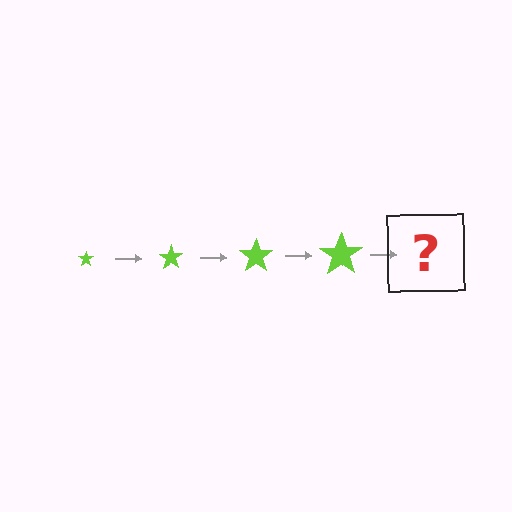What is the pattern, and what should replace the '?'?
The pattern is that the star gets progressively larger each step. The '?' should be a lime star, larger than the previous one.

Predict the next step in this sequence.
The next step is a lime star, larger than the previous one.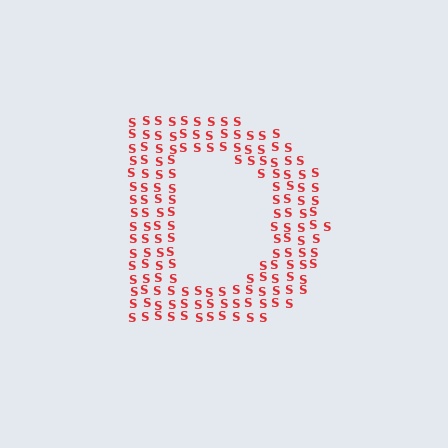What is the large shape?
The large shape is the letter D.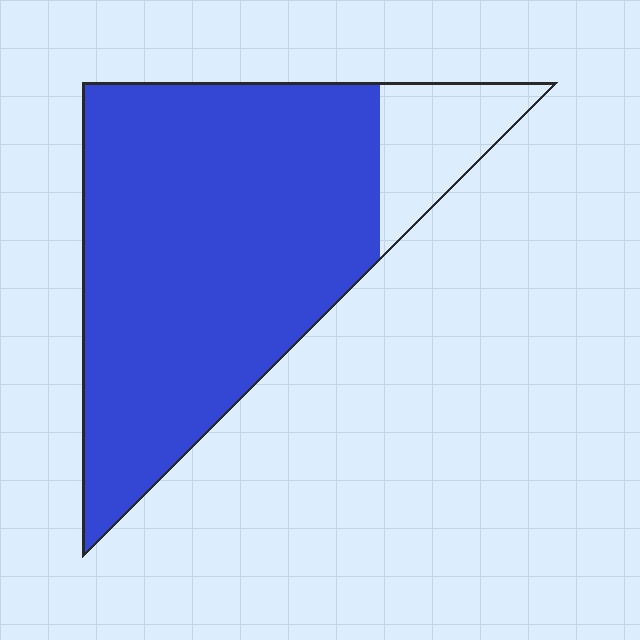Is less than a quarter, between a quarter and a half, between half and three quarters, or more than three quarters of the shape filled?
More than three quarters.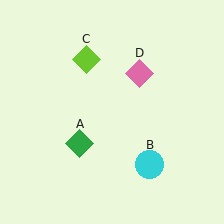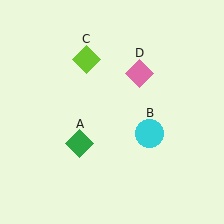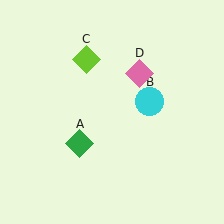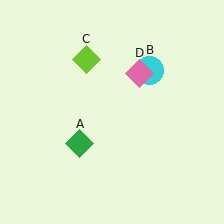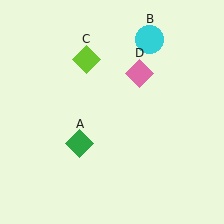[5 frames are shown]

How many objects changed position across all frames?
1 object changed position: cyan circle (object B).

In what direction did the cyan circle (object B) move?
The cyan circle (object B) moved up.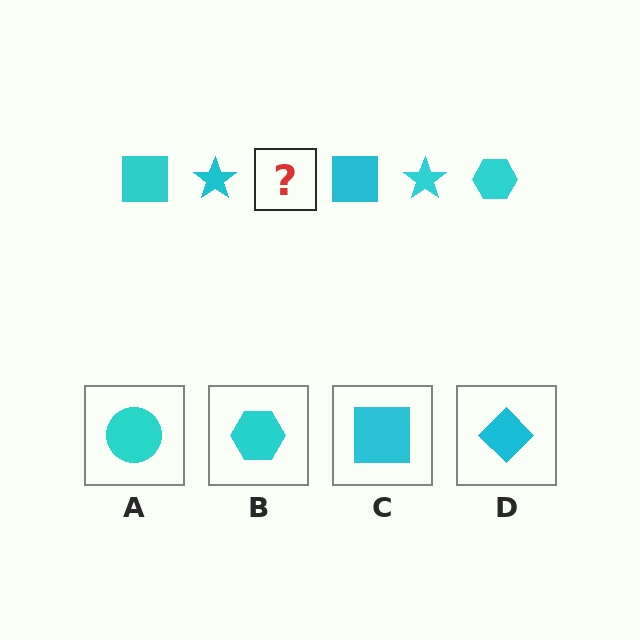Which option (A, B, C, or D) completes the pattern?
B.